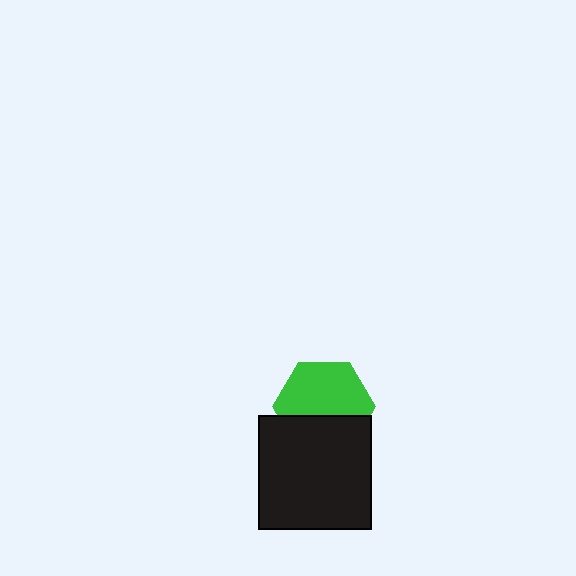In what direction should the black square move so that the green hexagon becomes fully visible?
The black square should move down. That is the shortest direction to clear the overlap and leave the green hexagon fully visible.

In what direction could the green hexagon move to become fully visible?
The green hexagon could move up. That would shift it out from behind the black square entirely.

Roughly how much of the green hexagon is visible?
About half of it is visible (roughly 63%).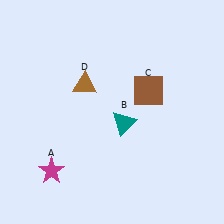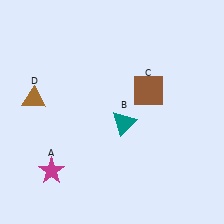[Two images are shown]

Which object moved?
The brown triangle (D) moved left.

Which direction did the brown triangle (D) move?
The brown triangle (D) moved left.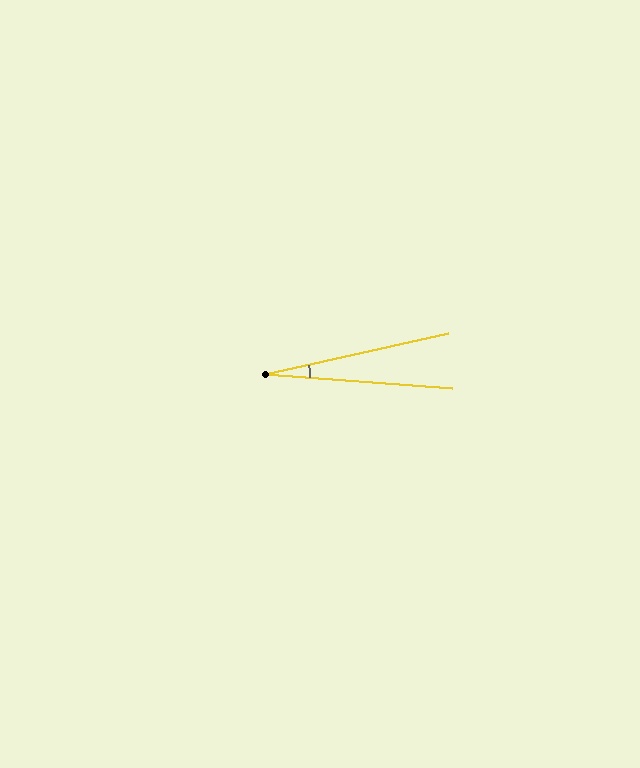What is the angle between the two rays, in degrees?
Approximately 17 degrees.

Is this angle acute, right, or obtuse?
It is acute.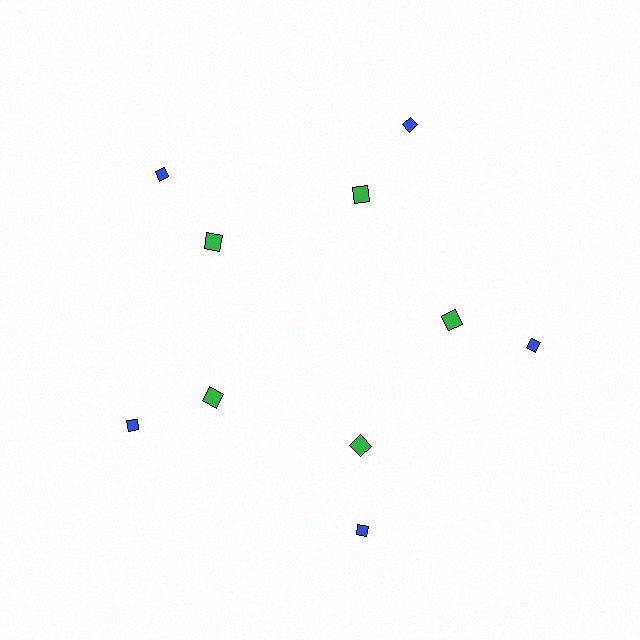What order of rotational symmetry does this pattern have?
This pattern has 5-fold rotational symmetry.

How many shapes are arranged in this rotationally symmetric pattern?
There are 10 shapes, arranged in 5 groups of 2.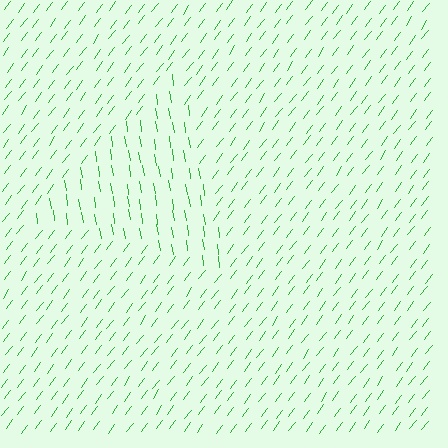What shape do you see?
I see a triangle.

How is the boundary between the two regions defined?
The boundary is defined purely by a change in line orientation (approximately 45 degrees difference). All lines are the same color and thickness.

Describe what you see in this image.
The image is filled with small green line segments. A triangle region in the image has lines oriented differently from the surrounding lines, creating a visible texture boundary.